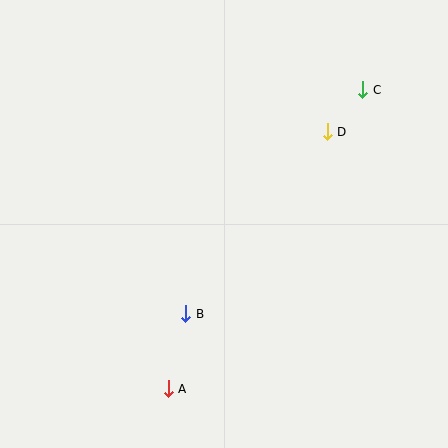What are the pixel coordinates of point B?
Point B is at (186, 314).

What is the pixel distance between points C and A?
The distance between C and A is 357 pixels.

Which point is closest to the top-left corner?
Point D is closest to the top-left corner.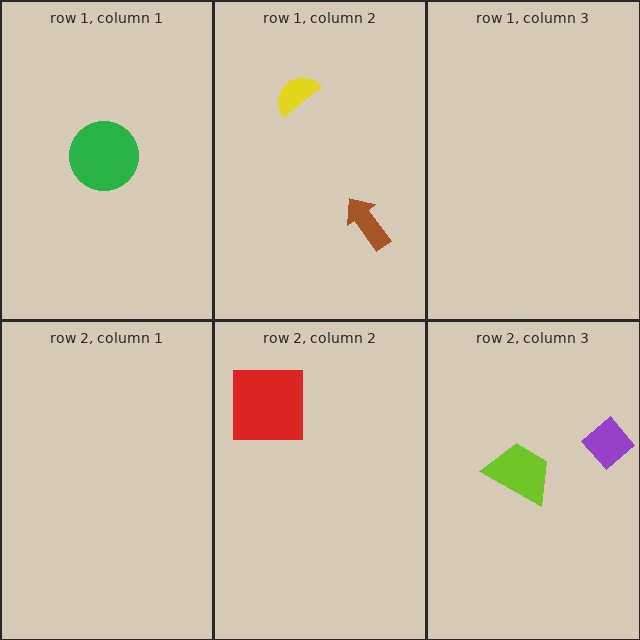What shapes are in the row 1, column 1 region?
The green circle.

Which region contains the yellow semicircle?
The row 1, column 2 region.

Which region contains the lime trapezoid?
The row 2, column 3 region.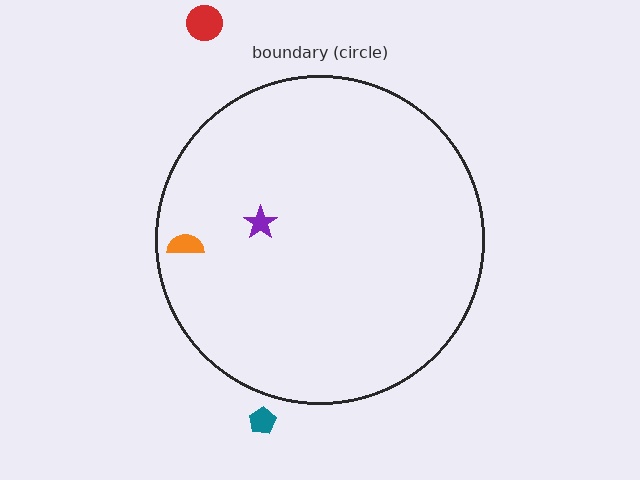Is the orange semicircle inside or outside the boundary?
Inside.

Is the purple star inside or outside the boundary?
Inside.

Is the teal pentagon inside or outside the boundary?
Outside.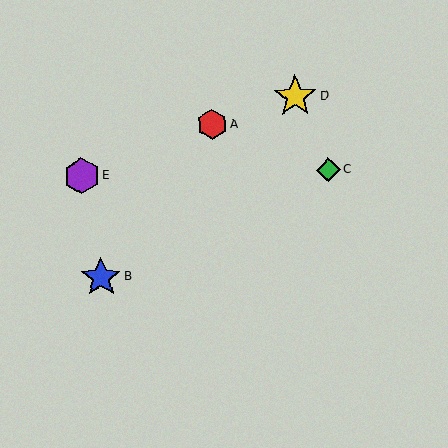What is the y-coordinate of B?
Object B is at y≈277.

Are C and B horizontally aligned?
No, C is at y≈170 and B is at y≈277.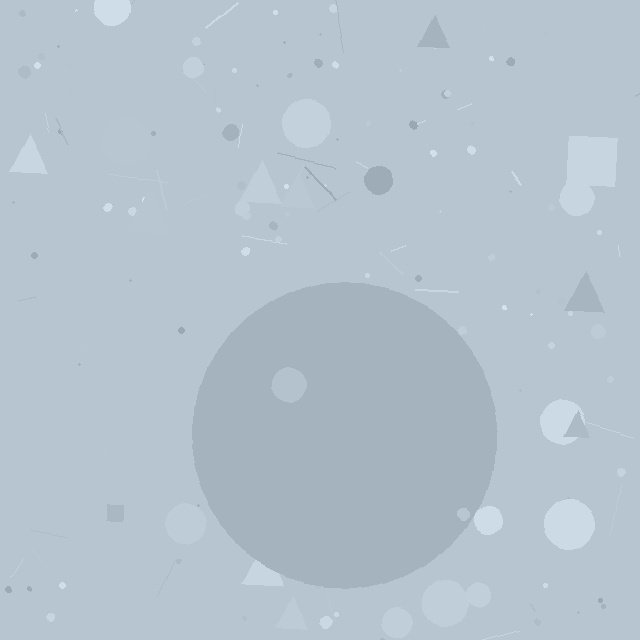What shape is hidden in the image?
A circle is hidden in the image.